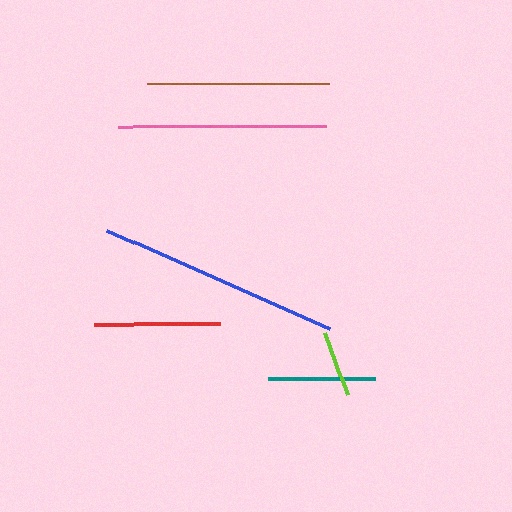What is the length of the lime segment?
The lime segment is approximately 66 pixels long.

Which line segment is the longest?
The blue line is the longest at approximately 244 pixels.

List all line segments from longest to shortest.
From longest to shortest: blue, pink, brown, red, teal, lime.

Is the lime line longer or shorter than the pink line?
The pink line is longer than the lime line.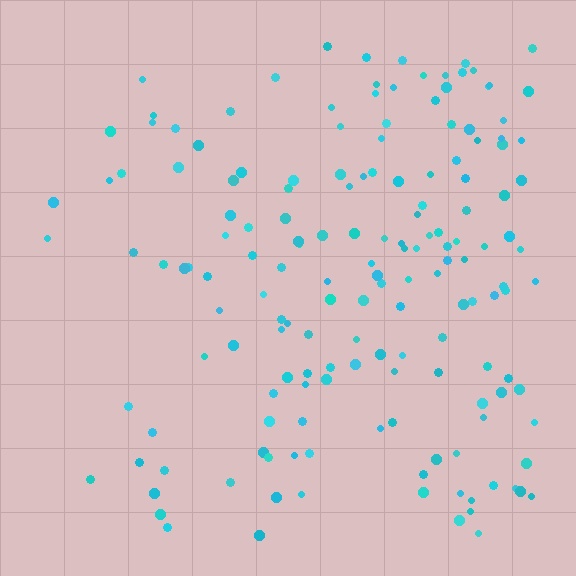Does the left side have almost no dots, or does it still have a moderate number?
Still a moderate number, just noticeably fewer than the right.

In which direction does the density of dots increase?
From left to right, with the right side densest.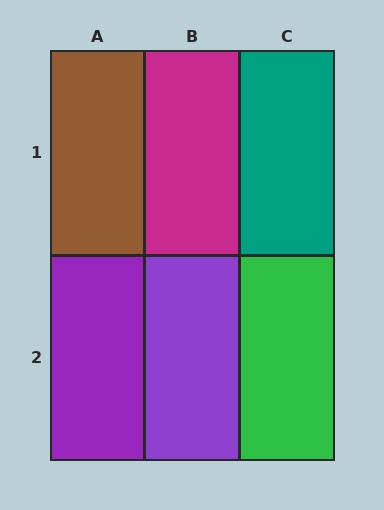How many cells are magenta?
1 cell is magenta.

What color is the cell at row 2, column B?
Purple.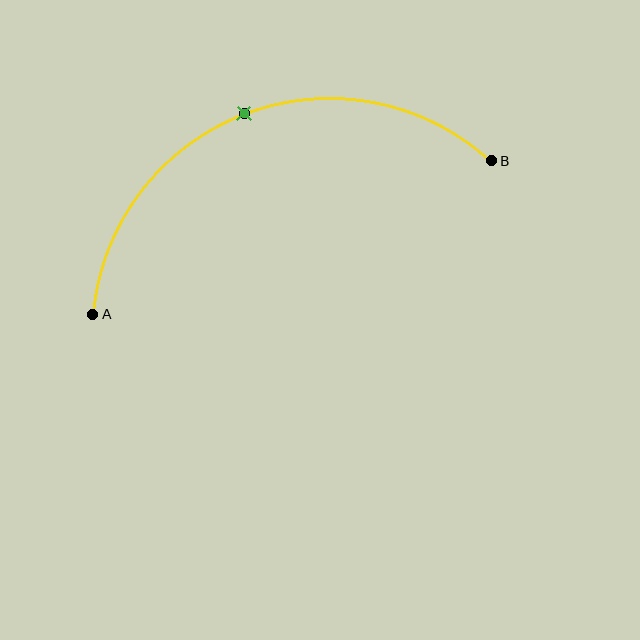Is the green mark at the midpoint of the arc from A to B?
Yes. The green mark lies on the arc at equal arc-length from both A and B — it is the arc midpoint.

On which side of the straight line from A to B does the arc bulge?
The arc bulges above the straight line connecting A and B.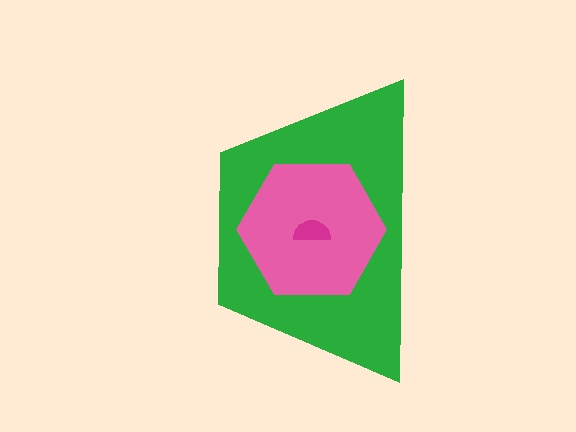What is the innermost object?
The magenta semicircle.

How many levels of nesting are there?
3.